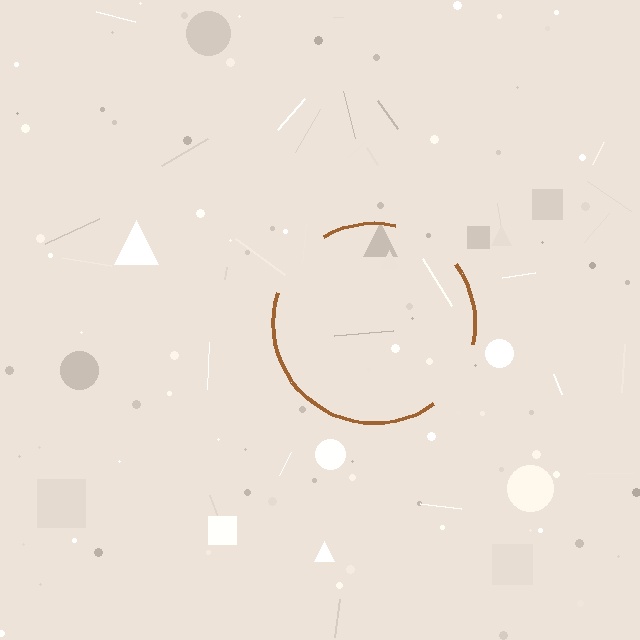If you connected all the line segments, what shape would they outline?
They would outline a circle.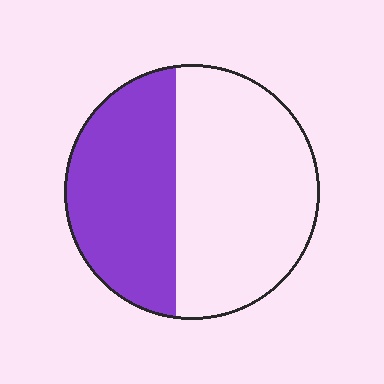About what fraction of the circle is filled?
About two fifths (2/5).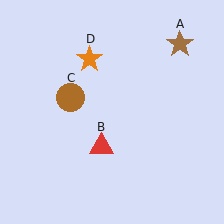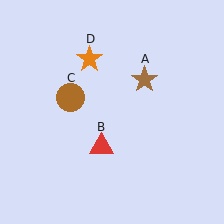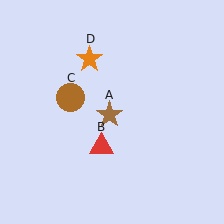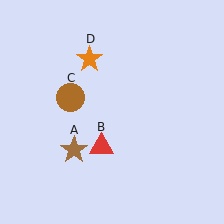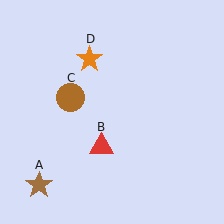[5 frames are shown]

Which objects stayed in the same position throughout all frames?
Red triangle (object B) and brown circle (object C) and orange star (object D) remained stationary.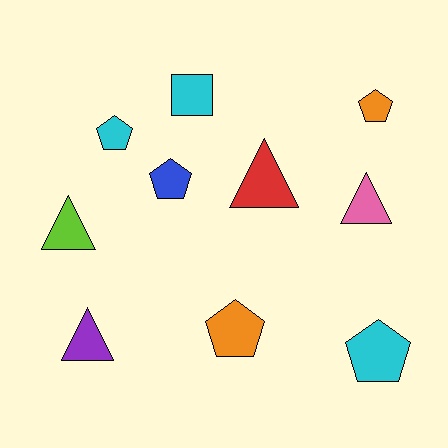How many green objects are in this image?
There are no green objects.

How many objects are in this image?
There are 10 objects.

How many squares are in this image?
There is 1 square.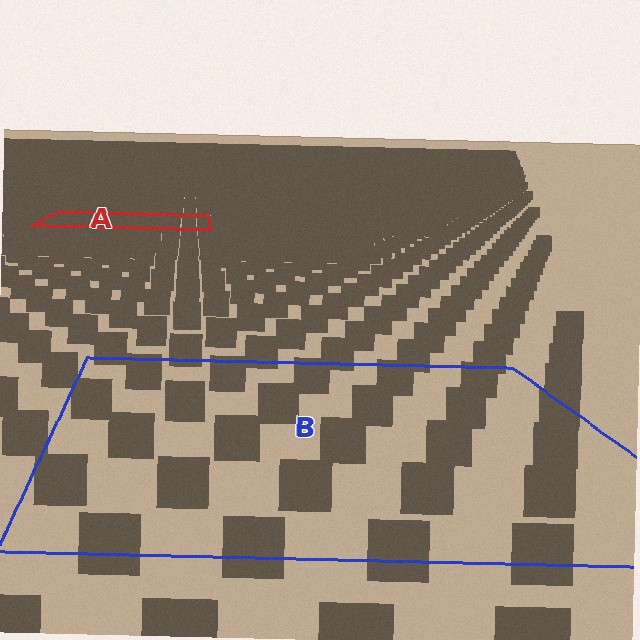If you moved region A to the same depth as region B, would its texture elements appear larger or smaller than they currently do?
They would appear larger. At a closer depth, the same texture elements are projected at a bigger on-screen size.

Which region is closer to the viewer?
Region B is closer. The texture elements there are larger and more spread out.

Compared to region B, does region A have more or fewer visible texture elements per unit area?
Region A has more texture elements per unit area — they are packed more densely because it is farther away.